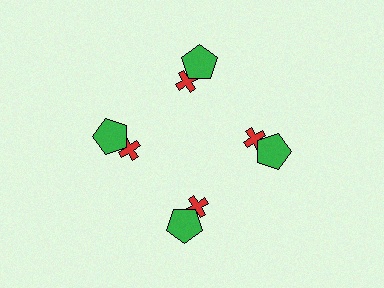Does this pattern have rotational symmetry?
Yes, this pattern has 4-fold rotational symmetry. It looks the same after rotating 90 degrees around the center.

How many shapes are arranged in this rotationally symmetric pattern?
There are 8 shapes, arranged in 4 groups of 2.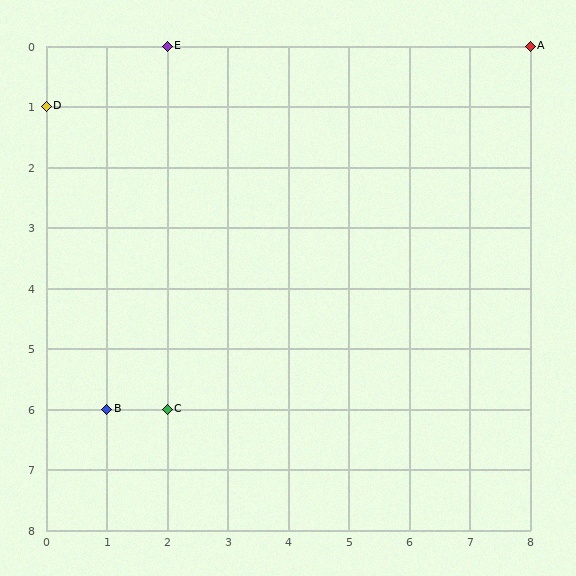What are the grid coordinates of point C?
Point C is at grid coordinates (2, 6).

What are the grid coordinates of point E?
Point E is at grid coordinates (2, 0).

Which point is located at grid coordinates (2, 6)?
Point C is at (2, 6).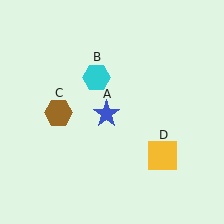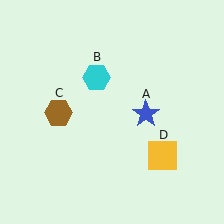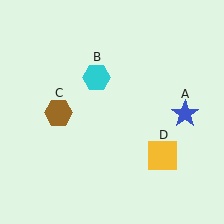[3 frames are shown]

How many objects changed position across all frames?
1 object changed position: blue star (object A).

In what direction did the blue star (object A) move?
The blue star (object A) moved right.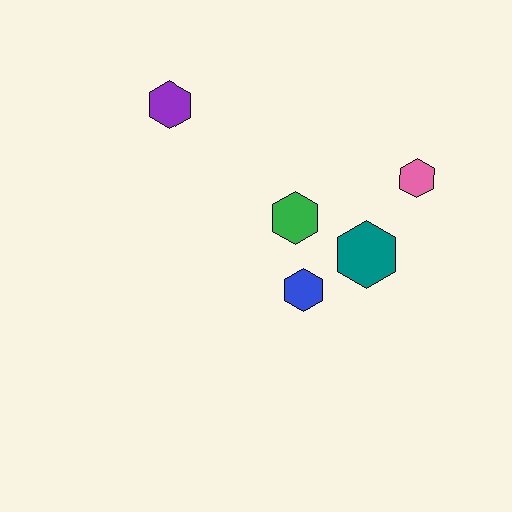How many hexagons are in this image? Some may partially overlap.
There are 5 hexagons.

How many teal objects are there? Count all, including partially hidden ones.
There is 1 teal object.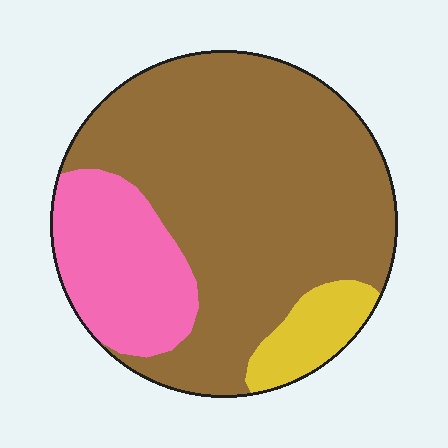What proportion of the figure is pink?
Pink takes up about one fifth (1/5) of the figure.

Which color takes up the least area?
Yellow, at roughly 10%.